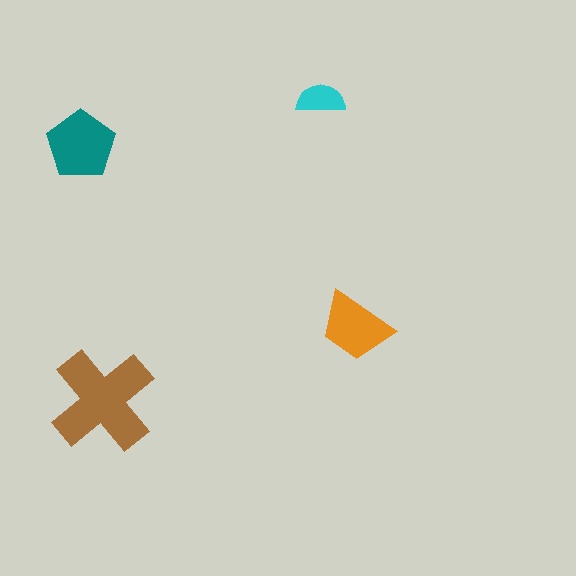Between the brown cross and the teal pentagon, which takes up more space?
The brown cross.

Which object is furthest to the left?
The teal pentagon is leftmost.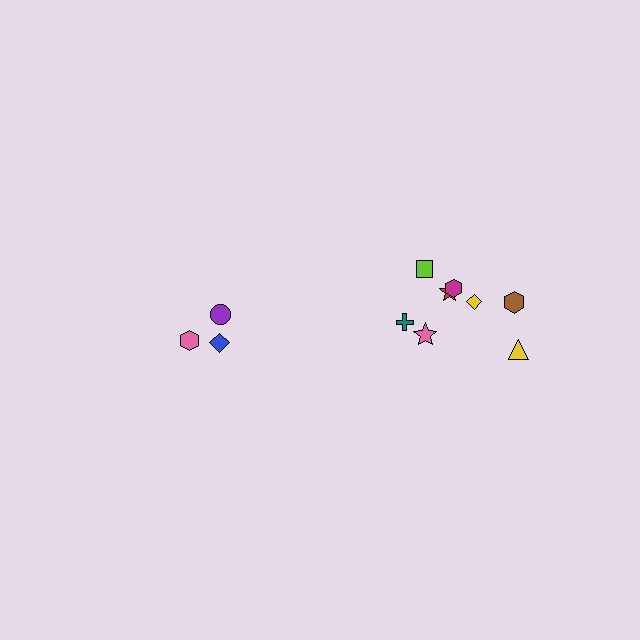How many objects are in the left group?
There are 3 objects.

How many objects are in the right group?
There are 8 objects.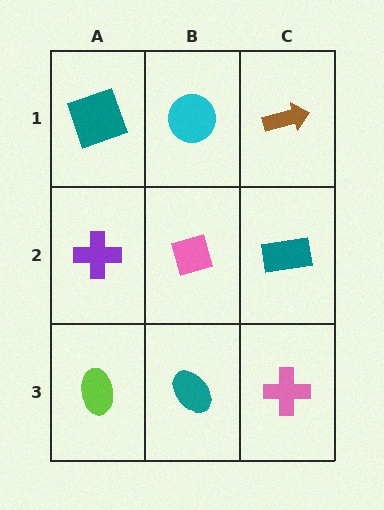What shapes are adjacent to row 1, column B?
A pink diamond (row 2, column B), a teal square (row 1, column A), a brown arrow (row 1, column C).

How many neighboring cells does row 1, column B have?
3.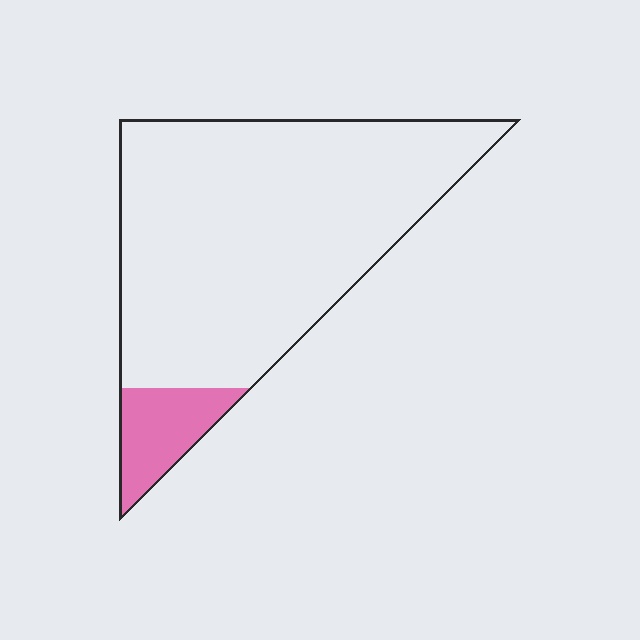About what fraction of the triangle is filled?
About one tenth (1/10).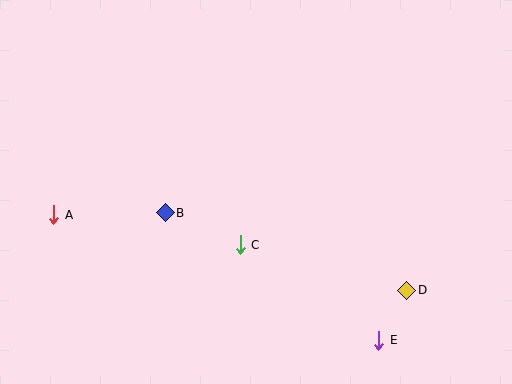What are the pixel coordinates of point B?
Point B is at (165, 213).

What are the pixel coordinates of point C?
Point C is at (240, 245).